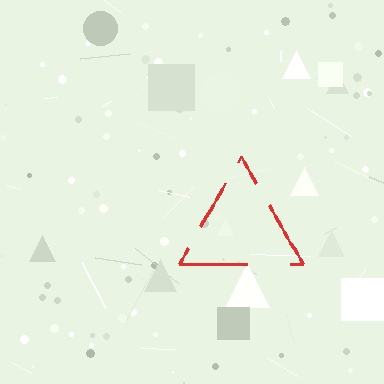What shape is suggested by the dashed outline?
The dashed outline suggests a triangle.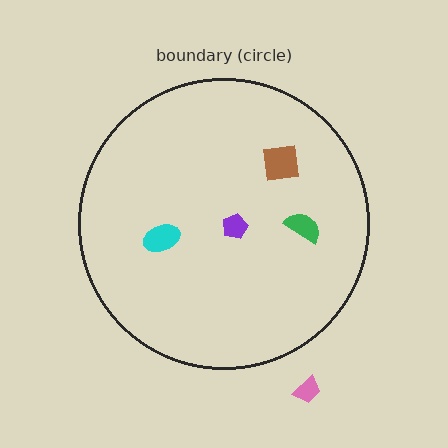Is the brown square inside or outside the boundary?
Inside.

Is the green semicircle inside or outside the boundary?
Inside.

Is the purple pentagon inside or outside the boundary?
Inside.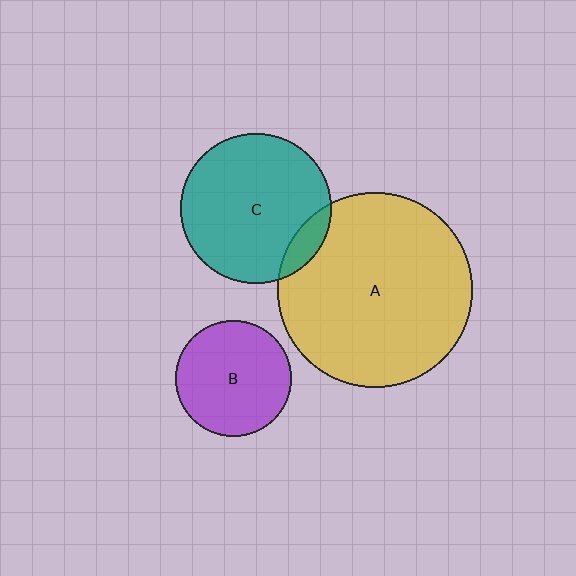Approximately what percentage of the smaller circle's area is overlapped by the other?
Approximately 10%.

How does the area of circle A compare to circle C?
Approximately 1.7 times.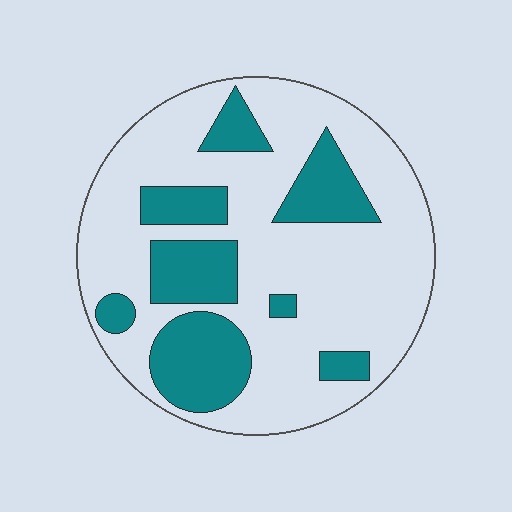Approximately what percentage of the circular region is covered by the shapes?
Approximately 30%.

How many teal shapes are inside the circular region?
8.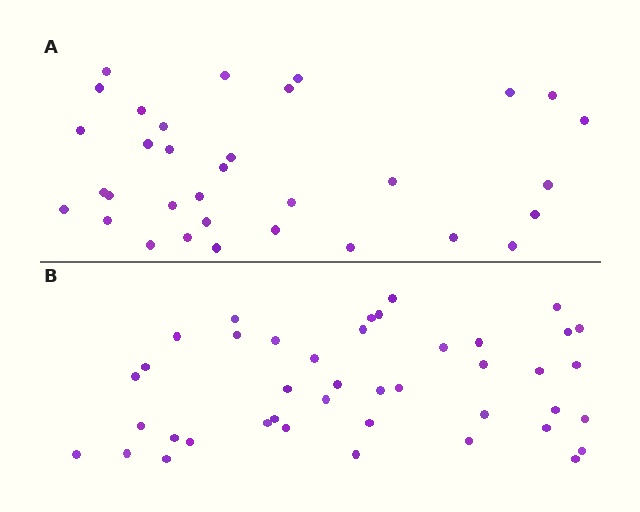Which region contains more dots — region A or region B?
Region B (the bottom region) has more dots.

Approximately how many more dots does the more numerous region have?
Region B has roughly 8 or so more dots than region A.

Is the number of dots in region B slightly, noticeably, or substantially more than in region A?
Region B has noticeably more, but not dramatically so. The ratio is roughly 1.3 to 1.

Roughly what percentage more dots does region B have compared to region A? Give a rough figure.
About 25% more.